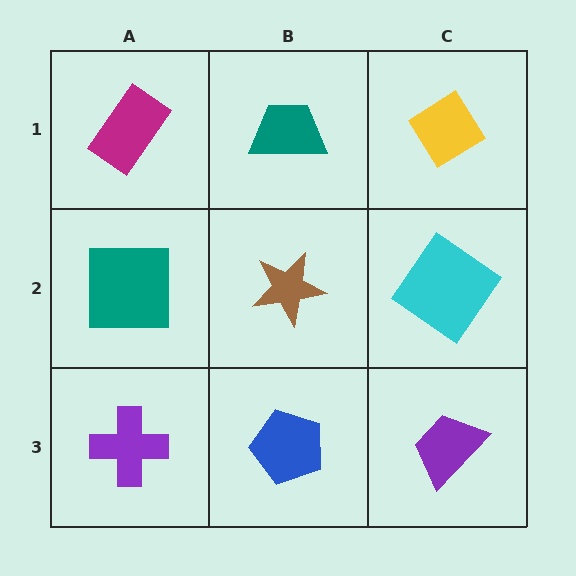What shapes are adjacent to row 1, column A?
A teal square (row 2, column A), a teal trapezoid (row 1, column B).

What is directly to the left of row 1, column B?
A magenta rectangle.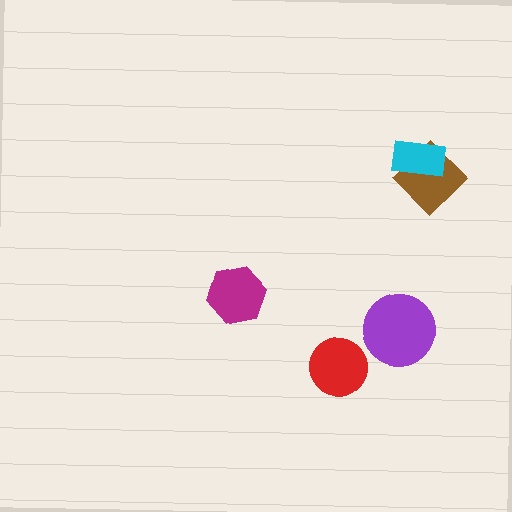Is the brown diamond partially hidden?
Yes, it is partially covered by another shape.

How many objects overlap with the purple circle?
0 objects overlap with the purple circle.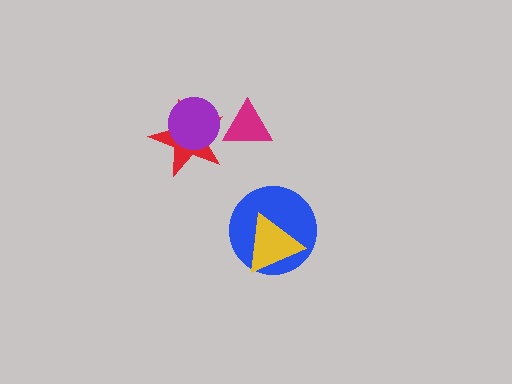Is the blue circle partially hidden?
Yes, it is partially covered by another shape.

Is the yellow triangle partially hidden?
No, no other shape covers it.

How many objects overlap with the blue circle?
1 object overlaps with the blue circle.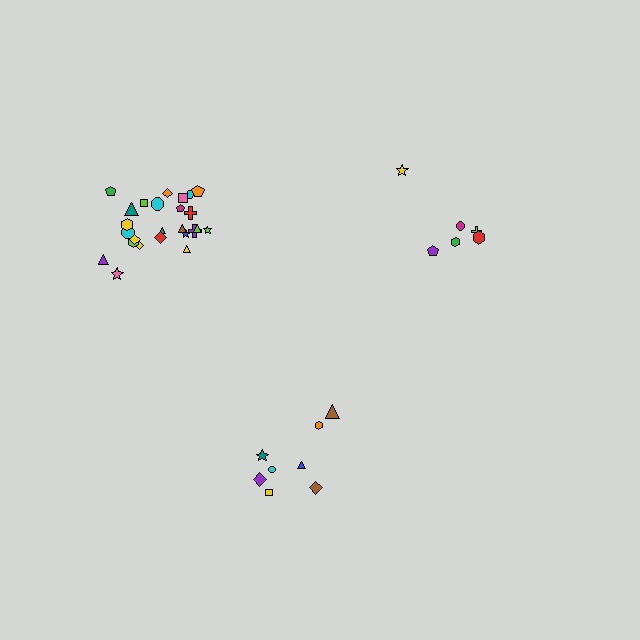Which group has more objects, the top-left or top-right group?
The top-left group.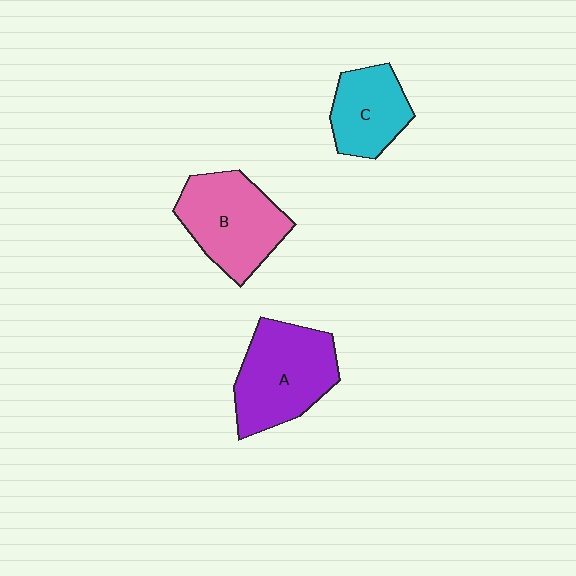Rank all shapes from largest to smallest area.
From largest to smallest: A (purple), B (pink), C (cyan).